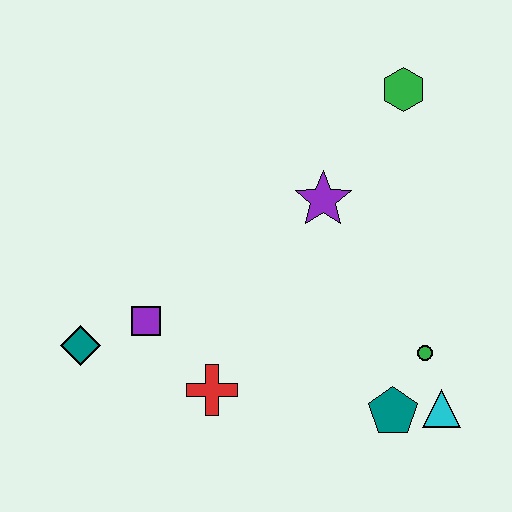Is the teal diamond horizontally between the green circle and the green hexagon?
No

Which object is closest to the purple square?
The teal diamond is closest to the purple square.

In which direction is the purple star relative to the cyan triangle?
The purple star is above the cyan triangle.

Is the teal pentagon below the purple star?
Yes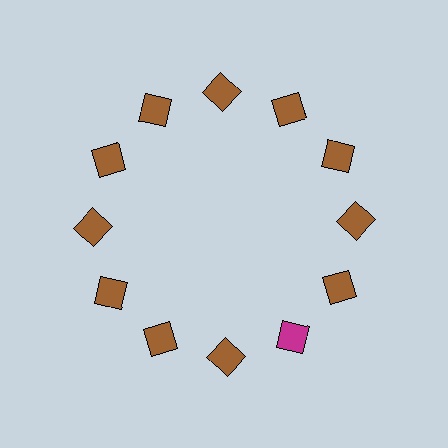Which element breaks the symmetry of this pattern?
The magenta square at roughly the 5 o'clock position breaks the symmetry. All other shapes are brown squares.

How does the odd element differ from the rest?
It has a different color: magenta instead of brown.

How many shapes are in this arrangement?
There are 12 shapes arranged in a ring pattern.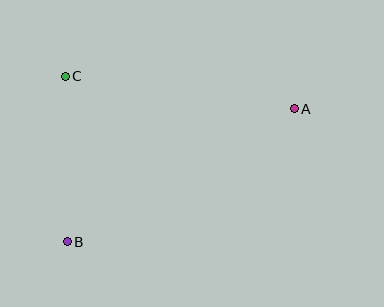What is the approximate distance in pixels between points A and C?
The distance between A and C is approximately 231 pixels.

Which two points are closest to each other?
Points B and C are closest to each other.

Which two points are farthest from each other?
Points A and B are farthest from each other.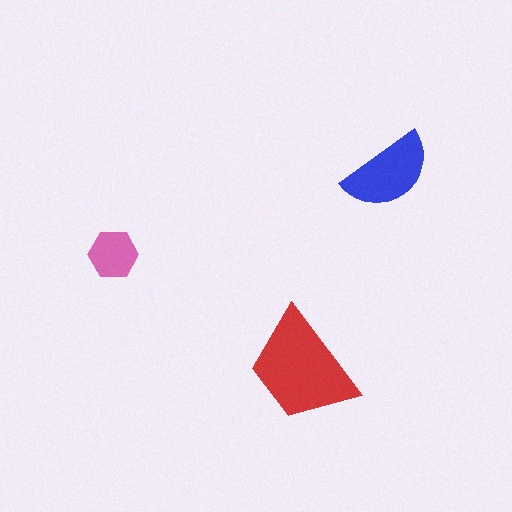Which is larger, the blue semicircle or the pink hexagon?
The blue semicircle.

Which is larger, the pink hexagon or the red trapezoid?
The red trapezoid.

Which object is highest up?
The blue semicircle is topmost.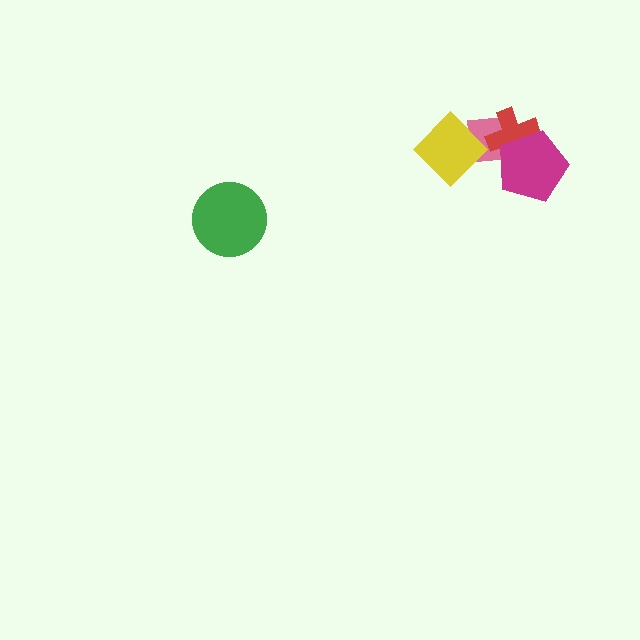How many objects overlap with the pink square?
3 objects overlap with the pink square.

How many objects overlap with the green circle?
0 objects overlap with the green circle.